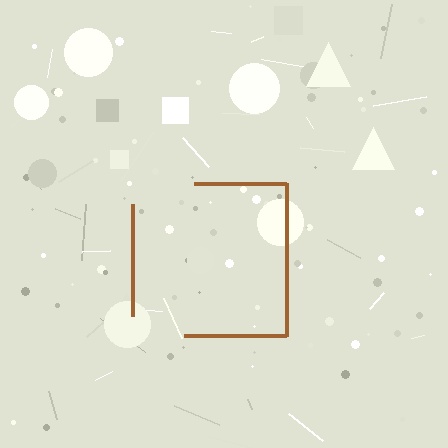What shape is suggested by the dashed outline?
The dashed outline suggests a square.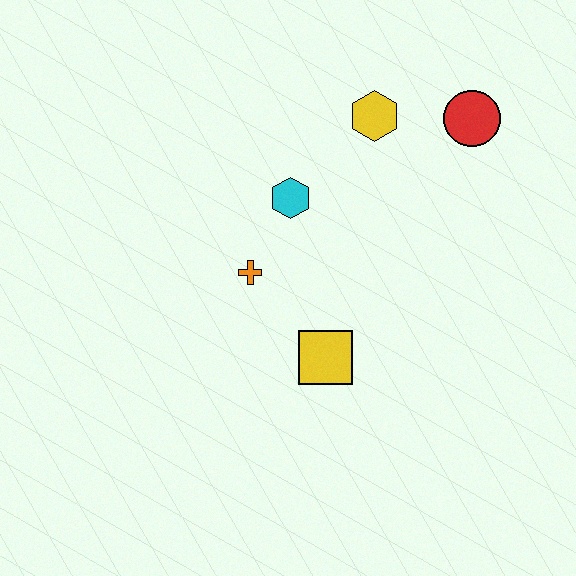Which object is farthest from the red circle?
The yellow square is farthest from the red circle.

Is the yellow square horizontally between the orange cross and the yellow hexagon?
Yes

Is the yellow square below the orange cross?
Yes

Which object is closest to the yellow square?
The orange cross is closest to the yellow square.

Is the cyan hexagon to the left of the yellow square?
Yes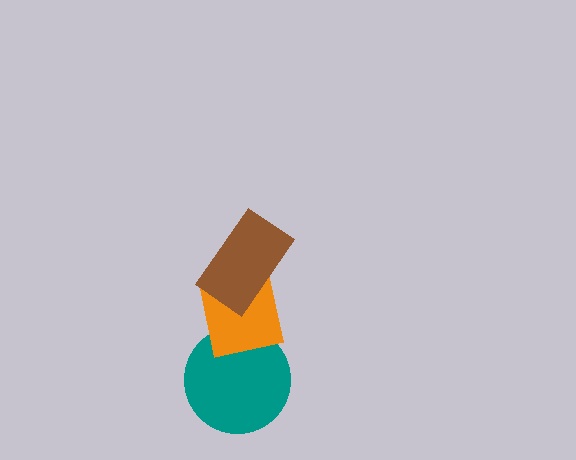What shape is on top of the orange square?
The brown rectangle is on top of the orange square.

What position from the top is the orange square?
The orange square is 2nd from the top.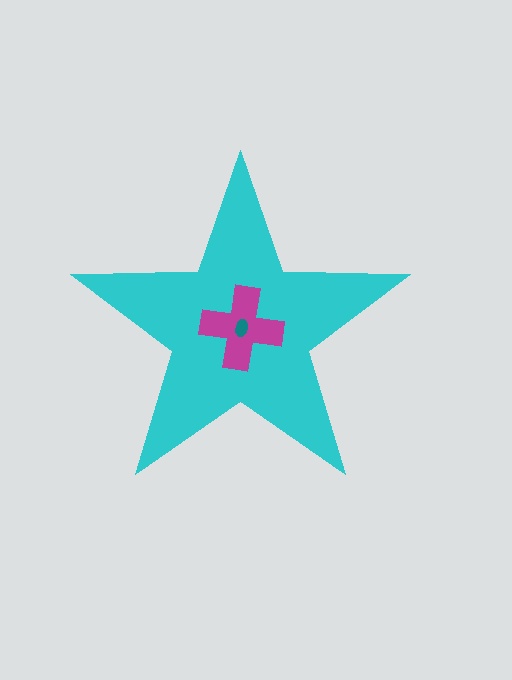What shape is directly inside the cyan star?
The magenta cross.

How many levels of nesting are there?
3.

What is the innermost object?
The teal ellipse.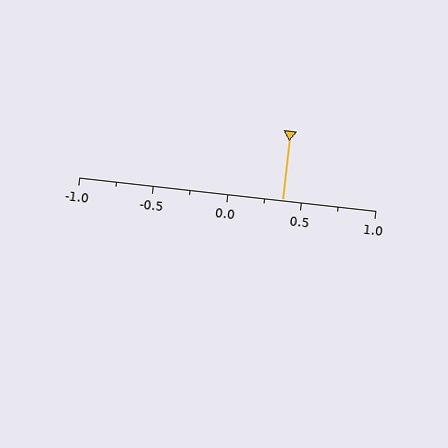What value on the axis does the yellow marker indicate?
The marker indicates approximately 0.38.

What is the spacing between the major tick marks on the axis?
The major ticks are spaced 0.5 apart.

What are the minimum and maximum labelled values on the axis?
The axis runs from -1.0 to 1.0.